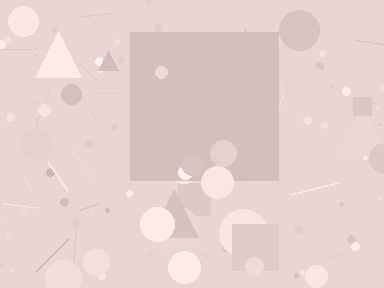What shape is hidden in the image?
A square is hidden in the image.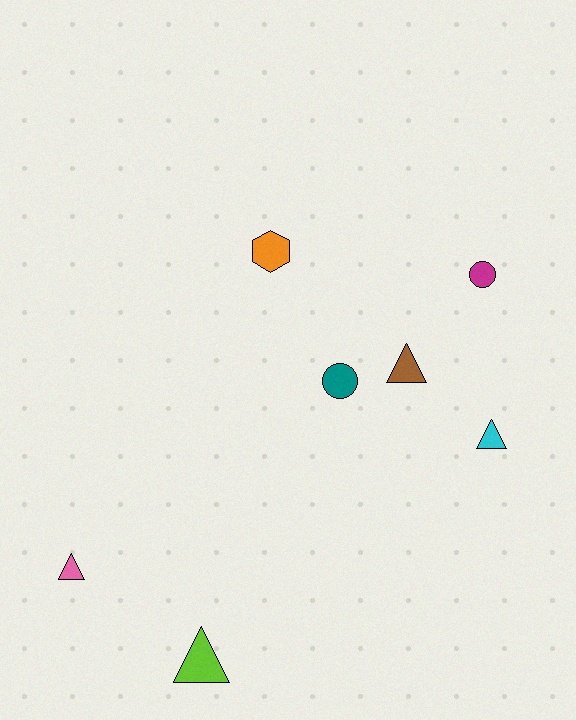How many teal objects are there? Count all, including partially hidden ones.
There is 1 teal object.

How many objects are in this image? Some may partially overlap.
There are 7 objects.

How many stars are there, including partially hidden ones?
There are no stars.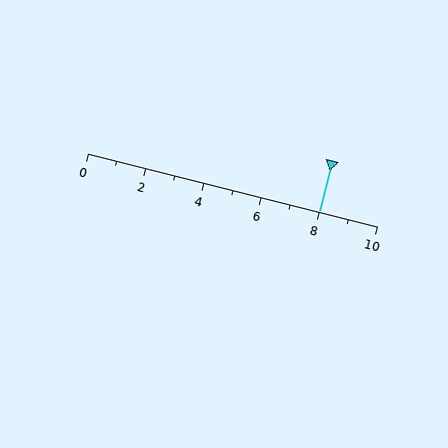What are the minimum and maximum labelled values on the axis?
The axis runs from 0 to 10.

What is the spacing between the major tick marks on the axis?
The major ticks are spaced 2 apart.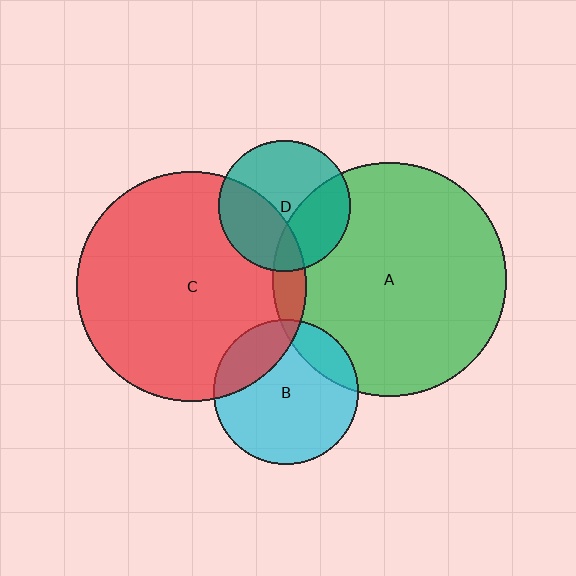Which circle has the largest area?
Circle A (green).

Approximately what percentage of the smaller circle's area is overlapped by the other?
Approximately 15%.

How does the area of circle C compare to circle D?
Approximately 3.1 times.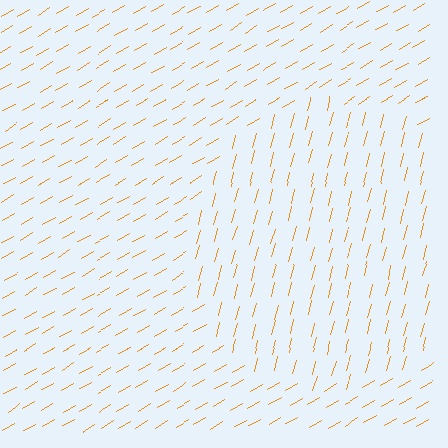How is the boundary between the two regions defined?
The boundary is defined purely by a change in line orientation (approximately 45 degrees difference). All lines are the same color and thickness.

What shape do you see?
I see a circle.